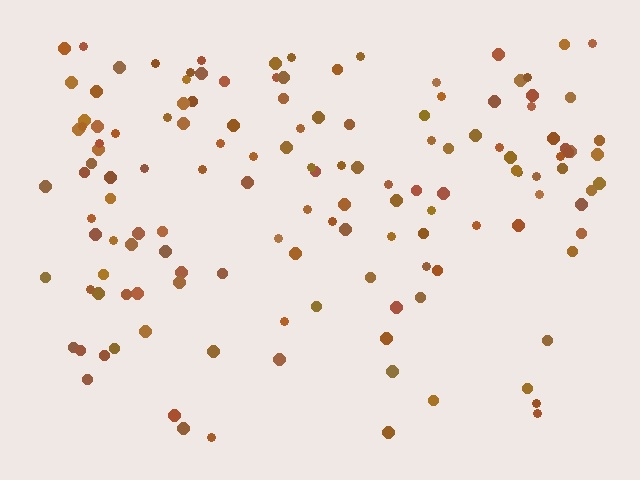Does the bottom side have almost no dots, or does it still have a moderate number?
Still a moderate number, just noticeably fewer than the top.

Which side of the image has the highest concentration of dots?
The top.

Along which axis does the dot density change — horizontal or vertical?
Vertical.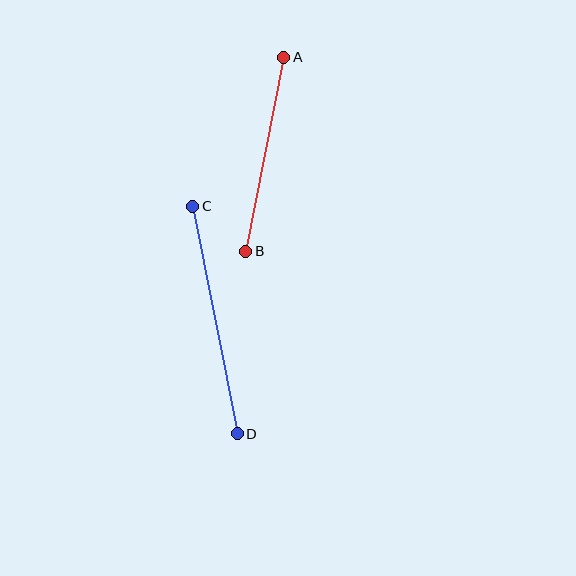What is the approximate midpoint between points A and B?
The midpoint is at approximately (265, 154) pixels.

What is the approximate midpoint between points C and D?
The midpoint is at approximately (215, 320) pixels.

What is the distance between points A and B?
The distance is approximately 198 pixels.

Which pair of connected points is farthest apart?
Points C and D are farthest apart.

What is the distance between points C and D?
The distance is approximately 232 pixels.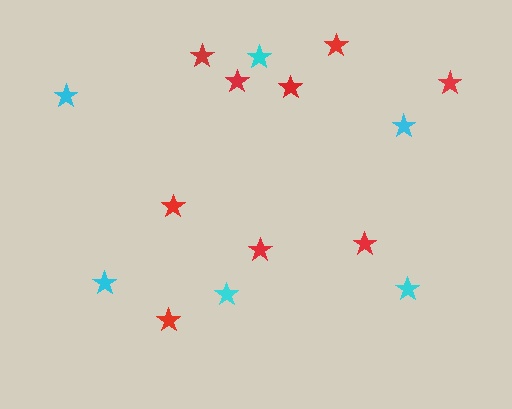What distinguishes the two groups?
There are 2 groups: one group of red stars (9) and one group of cyan stars (6).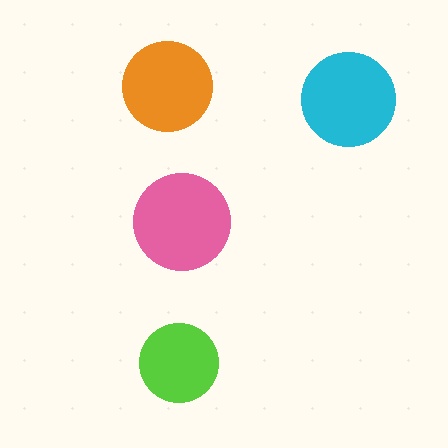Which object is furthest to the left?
The orange circle is leftmost.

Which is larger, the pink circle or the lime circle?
The pink one.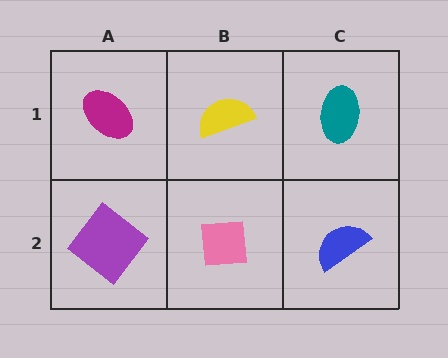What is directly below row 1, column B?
A pink square.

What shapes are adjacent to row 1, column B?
A pink square (row 2, column B), a magenta ellipse (row 1, column A), a teal ellipse (row 1, column C).